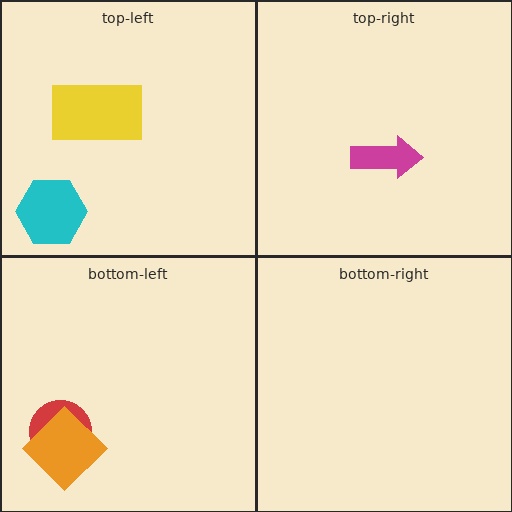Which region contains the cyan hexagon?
The top-left region.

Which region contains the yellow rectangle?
The top-left region.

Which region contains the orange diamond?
The bottom-left region.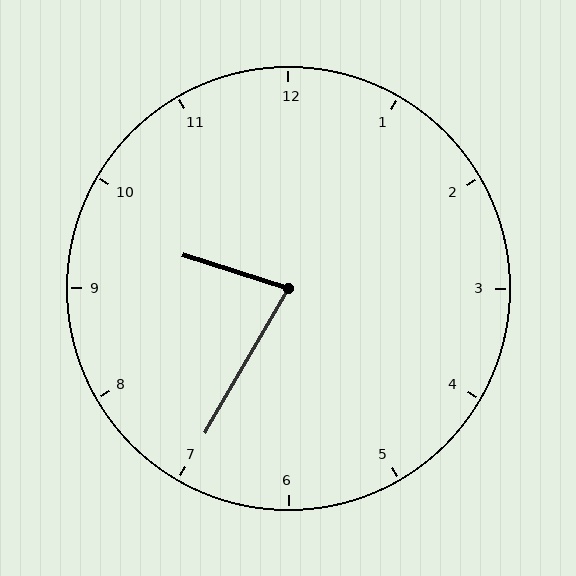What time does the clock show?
9:35.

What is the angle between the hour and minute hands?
Approximately 78 degrees.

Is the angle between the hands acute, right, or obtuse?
It is acute.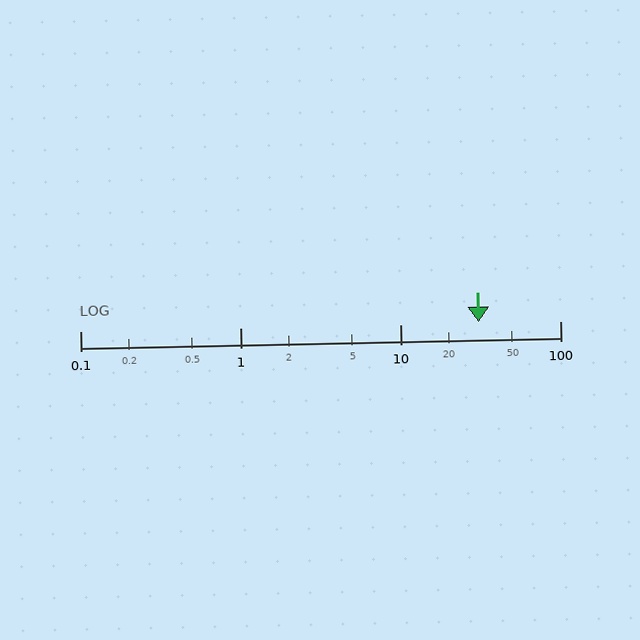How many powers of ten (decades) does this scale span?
The scale spans 3 decades, from 0.1 to 100.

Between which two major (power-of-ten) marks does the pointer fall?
The pointer is between 10 and 100.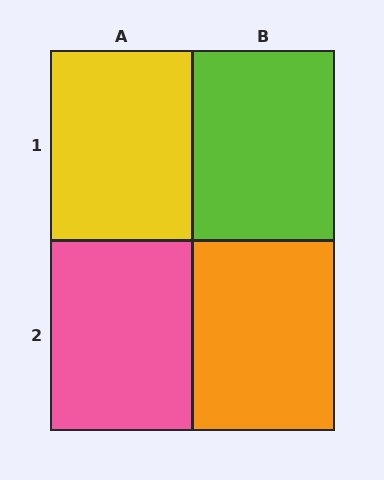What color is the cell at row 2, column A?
Pink.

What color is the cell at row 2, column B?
Orange.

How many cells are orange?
1 cell is orange.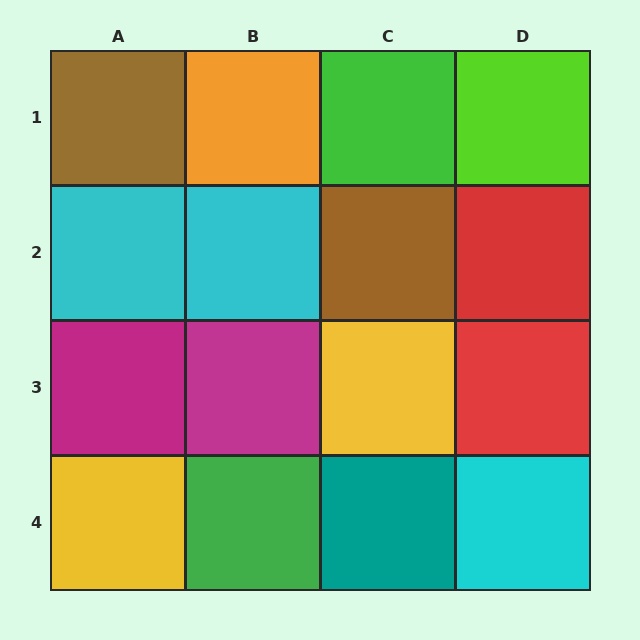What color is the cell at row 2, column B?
Cyan.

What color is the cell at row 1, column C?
Green.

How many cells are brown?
2 cells are brown.